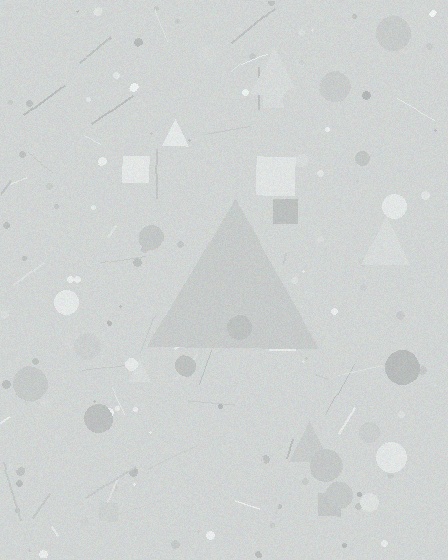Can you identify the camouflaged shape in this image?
The camouflaged shape is a triangle.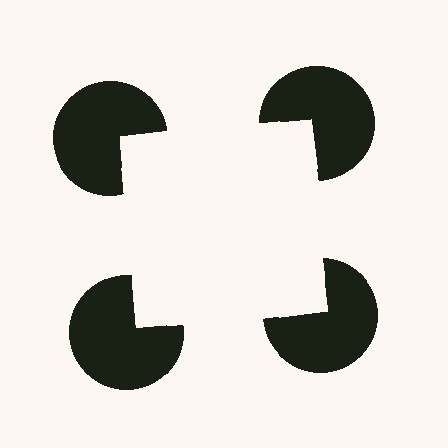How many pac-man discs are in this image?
There are 4 — one at each vertex of the illusory square.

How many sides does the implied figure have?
4 sides.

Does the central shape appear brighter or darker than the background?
It typically appears slightly brighter than the background, even though no actual brightness change is drawn.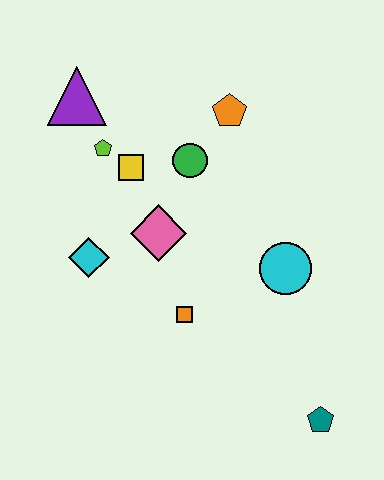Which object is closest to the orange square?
The pink diamond is closest to the orange square.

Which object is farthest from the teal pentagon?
The purple triangle is farthest from the teal pentagon.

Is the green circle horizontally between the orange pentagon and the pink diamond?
Yes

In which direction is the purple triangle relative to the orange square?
The purple triangle is above the orange square.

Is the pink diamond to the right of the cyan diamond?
Yes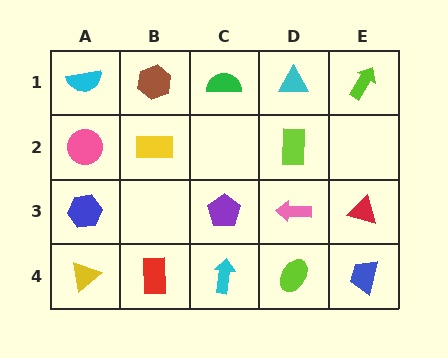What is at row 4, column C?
A cyan arrow.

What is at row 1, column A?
A cyan semicircle.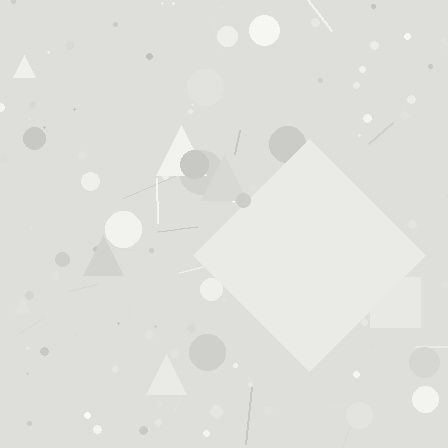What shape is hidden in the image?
A diamond is hidden in the image.